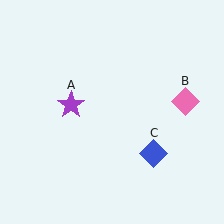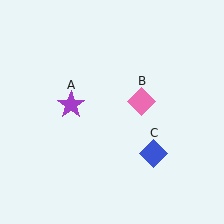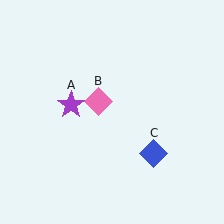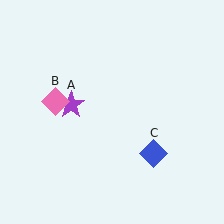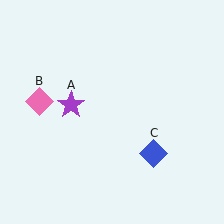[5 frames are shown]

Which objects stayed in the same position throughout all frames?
Purple star (object A) and blue diamond (object C) remained stationary.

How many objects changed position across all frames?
1 object changed position: pink diamond (object B).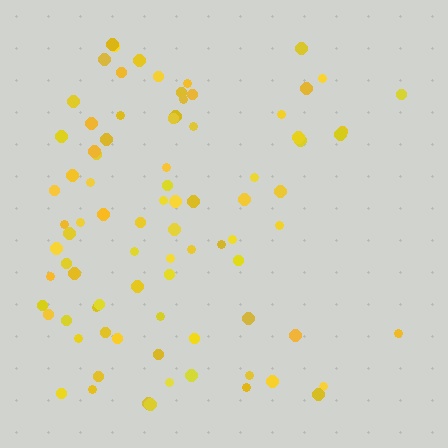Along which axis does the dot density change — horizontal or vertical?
Horizontal.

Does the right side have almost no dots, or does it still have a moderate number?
Still a moderate number, just noticeably fewer than the left.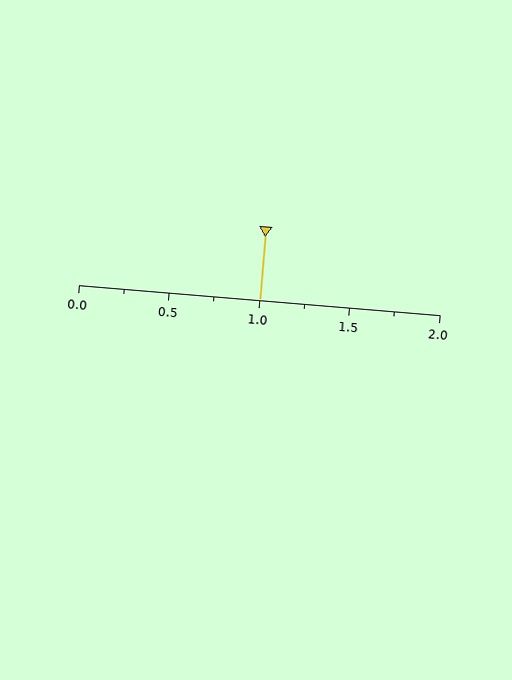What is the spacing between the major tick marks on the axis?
The major ticks are spaced 0.5 apart.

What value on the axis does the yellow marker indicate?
The marker indicates approximately 1.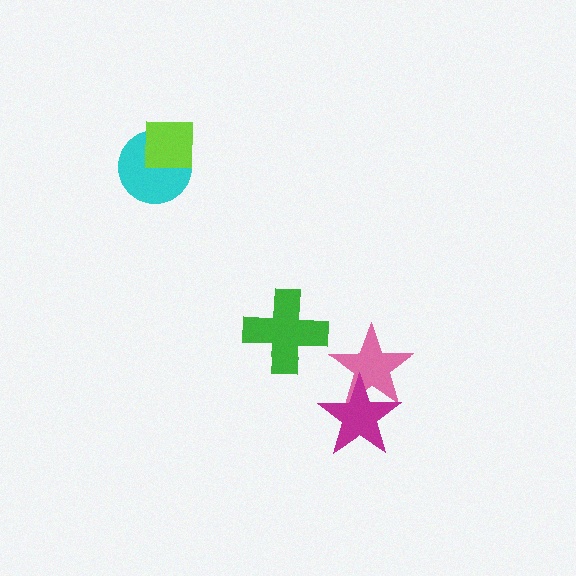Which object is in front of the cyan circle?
The lime square is in front of the cyan circle.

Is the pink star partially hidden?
Yes, it is partially covered by another shape.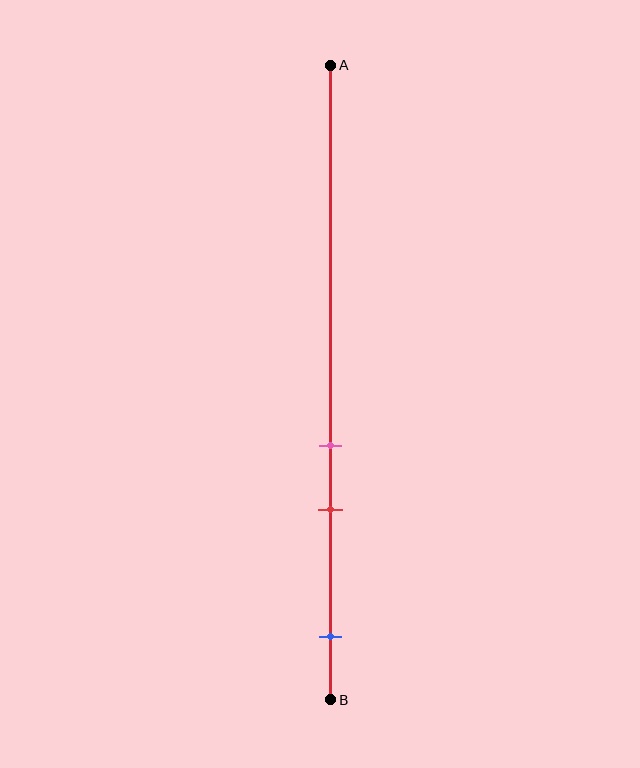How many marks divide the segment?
There are 3 marks dividing the segment.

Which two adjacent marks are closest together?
The pink and red marks are the closest adjacent pair.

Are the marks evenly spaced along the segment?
No, the marks are not evenly spaced.